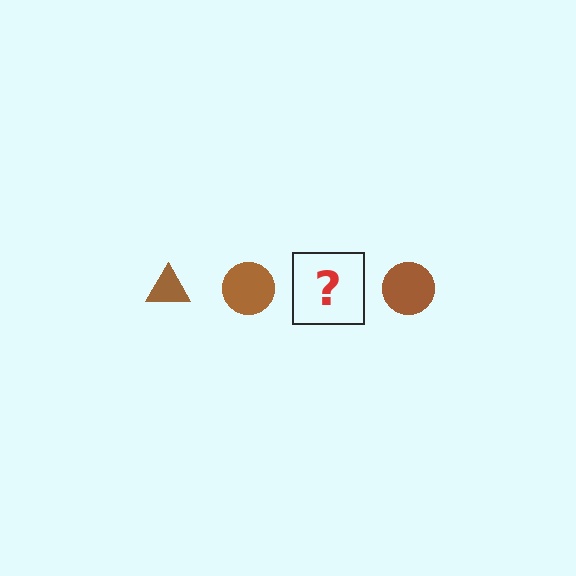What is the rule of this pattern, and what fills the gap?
The rule is that the pattern cycles through triangle, circle shapes in brown. The gap should be filled with a brown triangle.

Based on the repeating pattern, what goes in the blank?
The blank should be a brown triangle.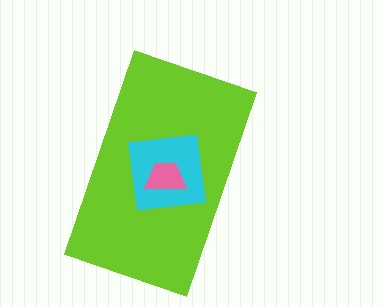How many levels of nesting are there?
3.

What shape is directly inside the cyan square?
The pink trapezoid.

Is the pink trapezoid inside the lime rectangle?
Yes.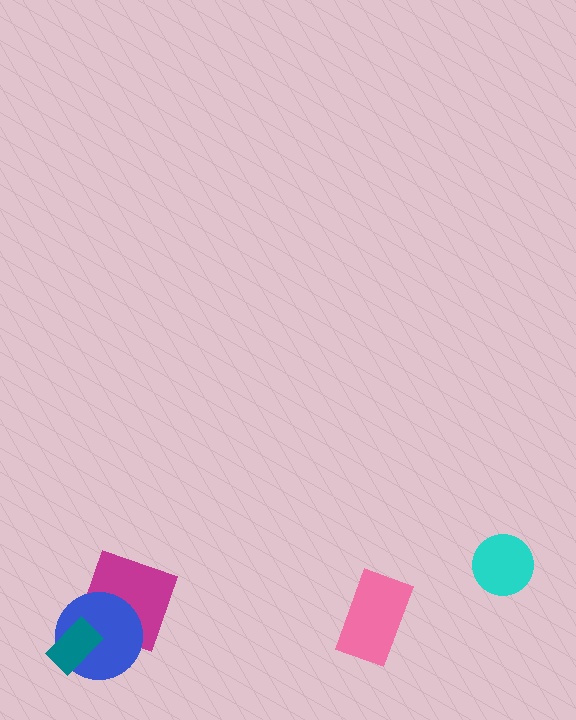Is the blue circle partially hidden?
Yes, it is partially covered by another shape.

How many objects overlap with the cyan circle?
0 objects overlap with the cyan circle.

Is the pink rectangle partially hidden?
No, no other shape covers it.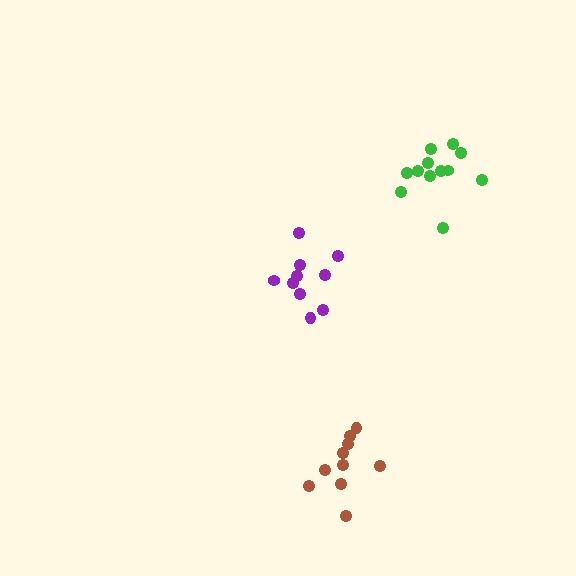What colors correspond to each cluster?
The clusters are colored: purple, brown, green.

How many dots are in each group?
Group 1: 10 dots, Group 2: 10 dots, Group 3: 12 dots (32 total).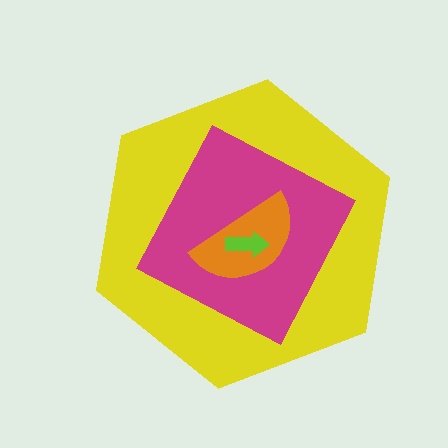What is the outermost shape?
The yellow hexagon.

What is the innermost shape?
The lime arrow.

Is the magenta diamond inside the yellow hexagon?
Yes.